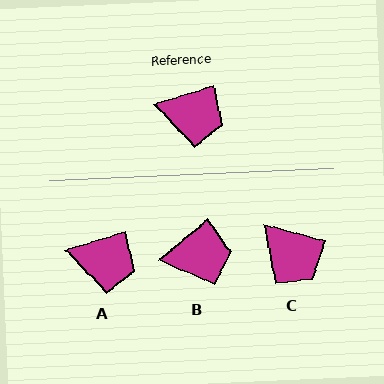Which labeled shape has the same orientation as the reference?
A.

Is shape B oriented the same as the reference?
No, it is off by about 23 degrees.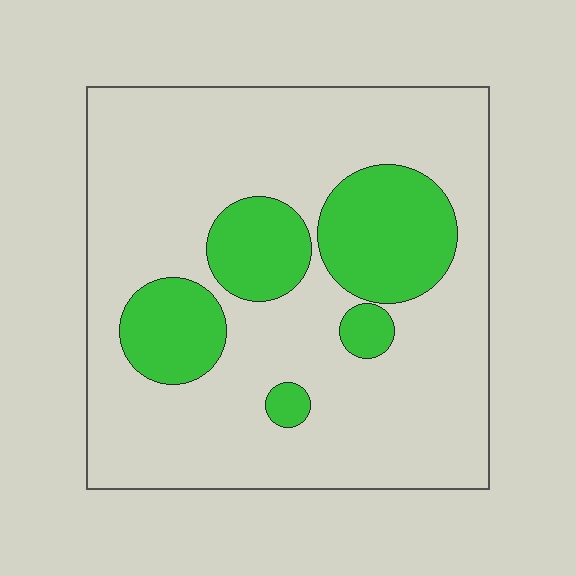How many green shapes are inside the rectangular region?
5.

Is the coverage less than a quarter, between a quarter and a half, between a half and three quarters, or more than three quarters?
Less than a quarter.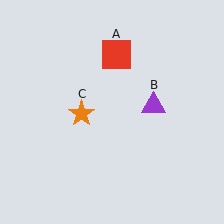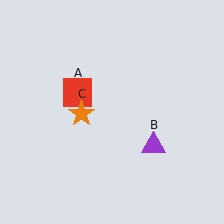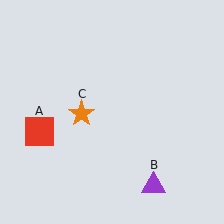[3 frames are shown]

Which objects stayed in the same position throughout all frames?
Orange star (object C) remained stationary.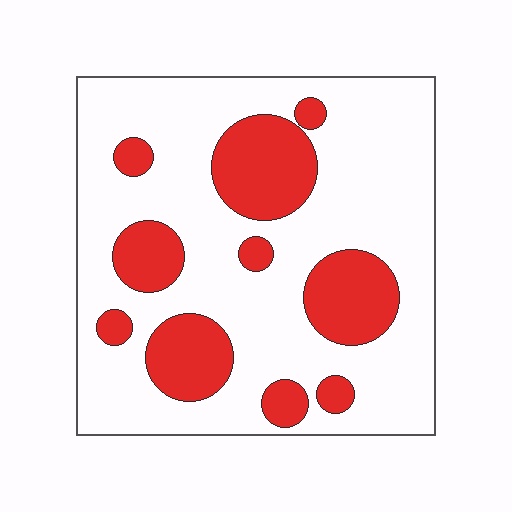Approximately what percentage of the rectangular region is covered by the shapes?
Approximately 25%.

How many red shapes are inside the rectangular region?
10.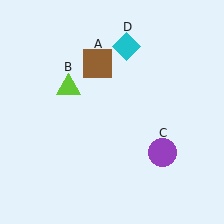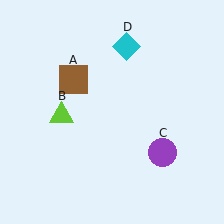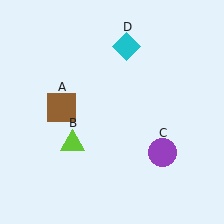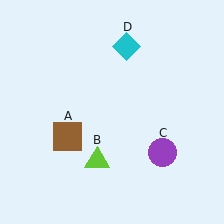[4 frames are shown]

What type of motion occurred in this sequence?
The brown square (object A), lime triangle (object B) rotated counterclockwise around the center of the scene.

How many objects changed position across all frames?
2 objects changed position: brown square (object A), lime triangle (object B).